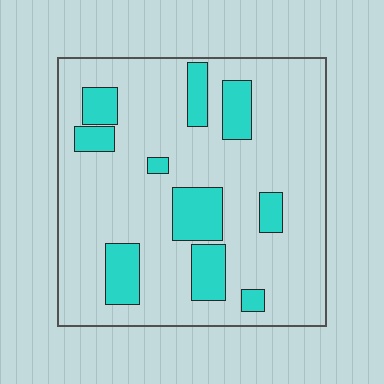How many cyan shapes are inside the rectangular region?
10.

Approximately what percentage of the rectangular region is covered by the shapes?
Approximately 20%.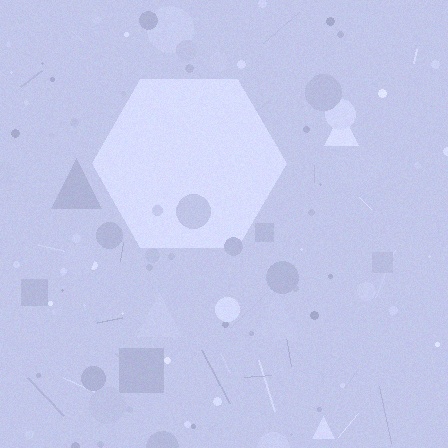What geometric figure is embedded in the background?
A hexagon is embedded in the background.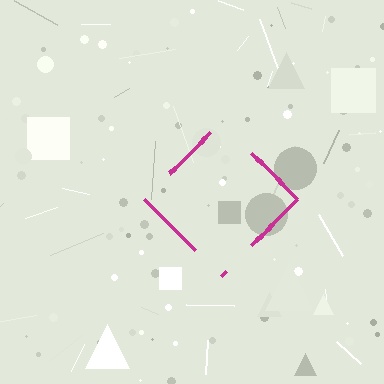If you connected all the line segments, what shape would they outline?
They would outline a diamond.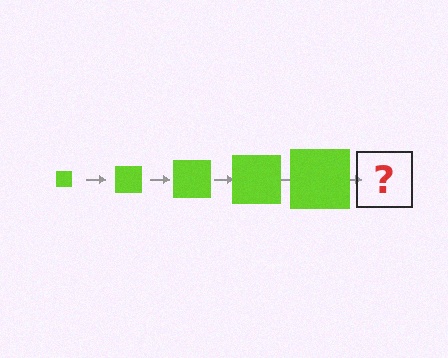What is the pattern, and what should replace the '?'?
The pattern is that the square gets progressively larger each step. The '?' should be a lime square, larger than the previous one.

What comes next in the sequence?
The next element should be a lime square, larger than the previous one.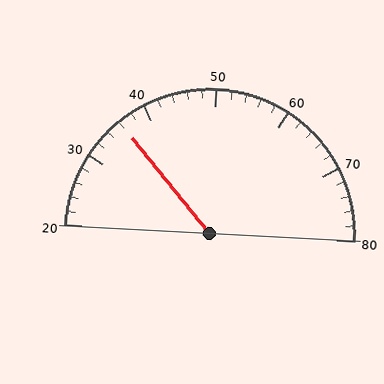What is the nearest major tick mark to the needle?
The nearest major tick mark is 40.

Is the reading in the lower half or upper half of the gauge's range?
The reading is in the lower half of the range (20 to 80).